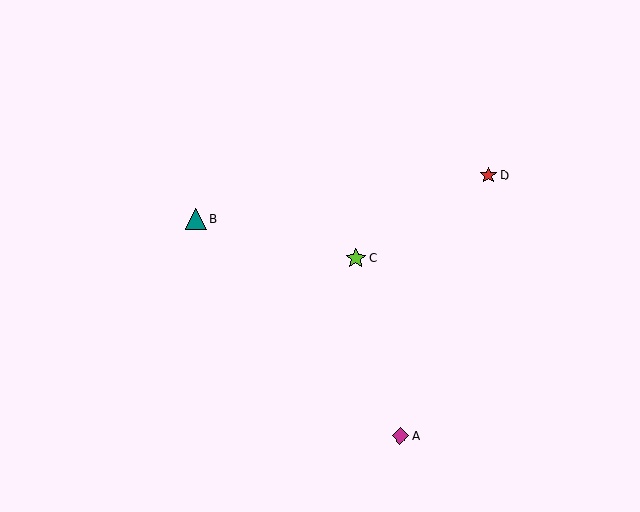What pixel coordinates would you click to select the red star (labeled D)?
Click at (488, 175) to select the red star D.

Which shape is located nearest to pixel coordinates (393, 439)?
The magenta diamond (labeled A) at (400, 436) is nearest to that location.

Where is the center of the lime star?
The center of the lime star is at (356, 258).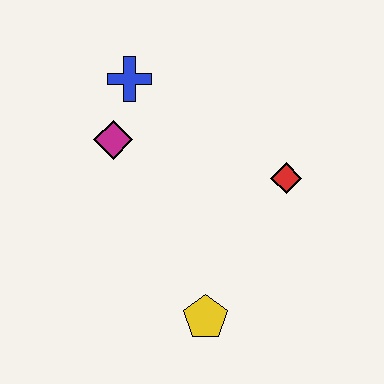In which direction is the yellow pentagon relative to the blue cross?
The yellow pentagon is below the blue cross.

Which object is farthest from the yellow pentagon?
The blue cross is farthest from the yellow pentagon.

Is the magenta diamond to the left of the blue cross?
Yes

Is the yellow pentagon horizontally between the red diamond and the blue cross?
Yes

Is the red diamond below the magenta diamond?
Yes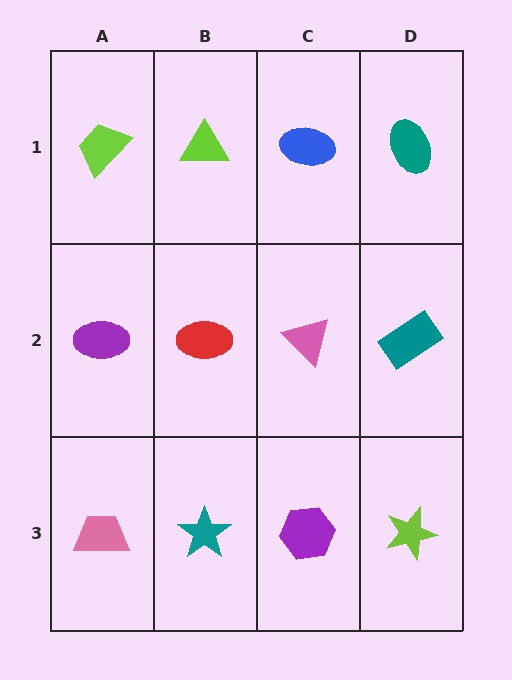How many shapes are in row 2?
4 shapes.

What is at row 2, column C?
A pink triangle.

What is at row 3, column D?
A lime star.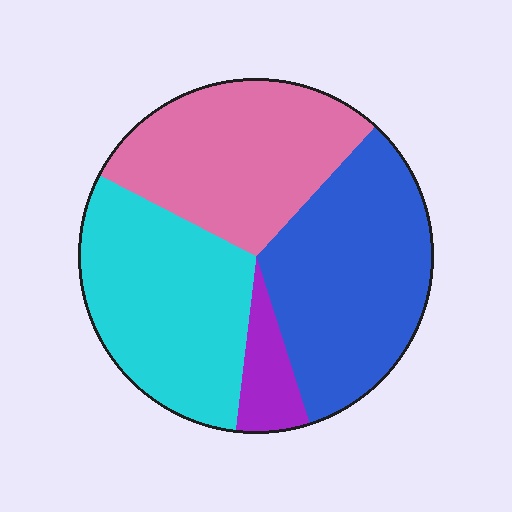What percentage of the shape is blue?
Blue covers 33% of the shape.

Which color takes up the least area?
Purple, at roughly 5%.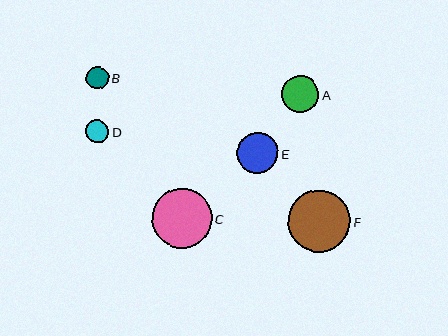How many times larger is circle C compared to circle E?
Circle C is approximately 1.4 times the size of circle E.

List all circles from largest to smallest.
From largest to smallest: F, C, E, A, D, B.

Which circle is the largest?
Circle F is the largest with a size of approximately 62 pixels.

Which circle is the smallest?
Circle B is the smallest with a size of approximately 22 pixels.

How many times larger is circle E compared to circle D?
Circle E is approximately 1.8 times the size of circle D.